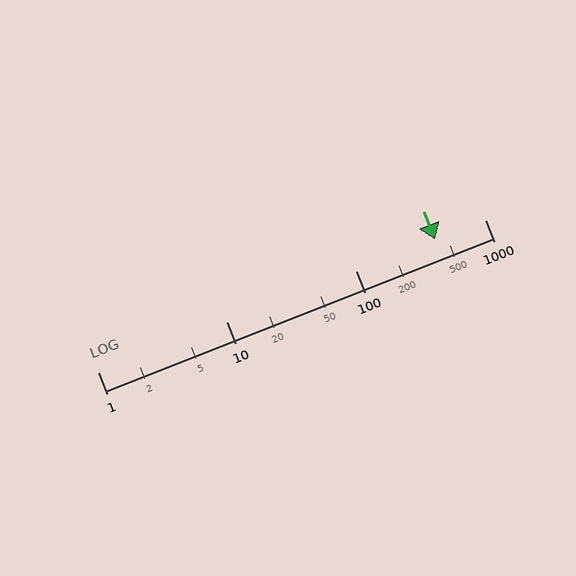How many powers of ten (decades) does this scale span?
The scale spans 3 decades, from 1 to 1000.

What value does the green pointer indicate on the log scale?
The pointer indicates approximately 410.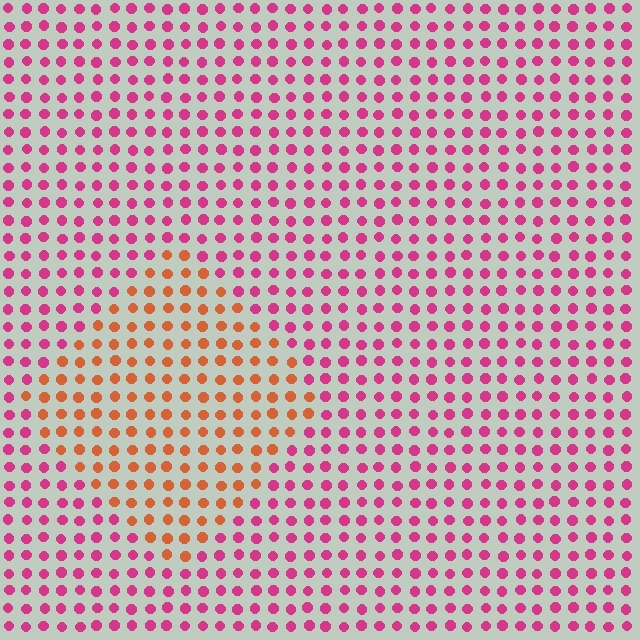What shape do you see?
I see a diamond.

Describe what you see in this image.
The image is filled with small magenta elements in a uniform arrangement. A diamond-shaped region is visible where the elements are tinted to a slightly different hue, forming a subtle color boundary.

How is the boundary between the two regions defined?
The boundary is defined purely by a slight shift in hue (about 48 degrees). Spacing, size, and orientation are identical on both sides.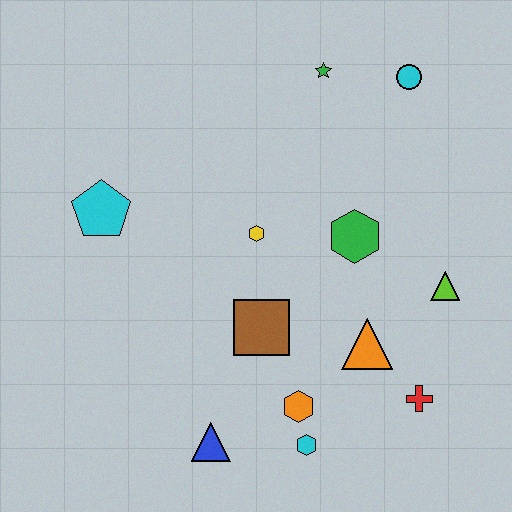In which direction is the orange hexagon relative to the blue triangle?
The orange hexagon is to the right of the blue triangle.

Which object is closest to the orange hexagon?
The cyan hexagon is closest to the orange hexagon.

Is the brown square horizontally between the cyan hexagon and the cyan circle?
No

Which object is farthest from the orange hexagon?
The cyan circle is farthest from the orange hexagon.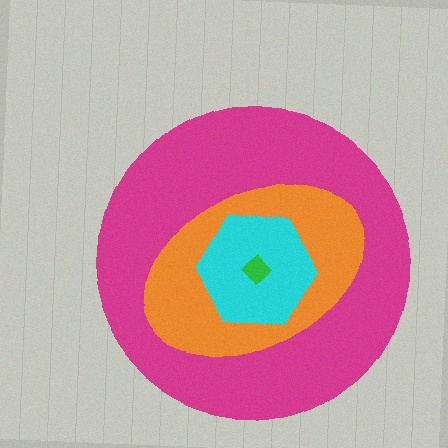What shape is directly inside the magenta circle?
The orange ellipse.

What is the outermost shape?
The magenta circle.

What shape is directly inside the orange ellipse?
The cyan hexagon.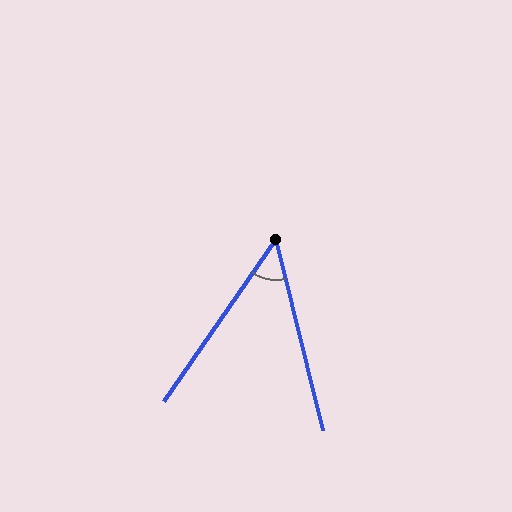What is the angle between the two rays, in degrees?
Approximately 48 degrees.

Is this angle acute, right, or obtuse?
It is acute.